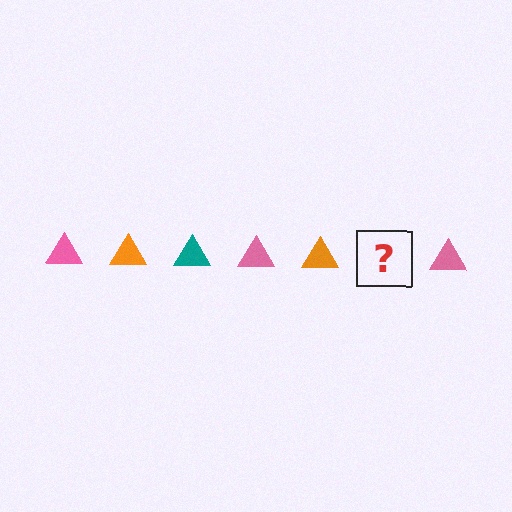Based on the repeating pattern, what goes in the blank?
The blank should be a teal triangle.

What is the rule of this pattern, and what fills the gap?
The rule is that the pattern cycles through pink, orange, teal triangles. The gap should be filled with a teal triangle.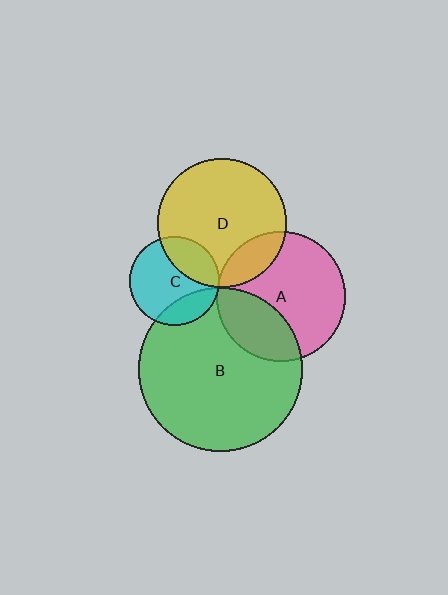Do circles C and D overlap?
Yes.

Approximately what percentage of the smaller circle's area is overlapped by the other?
Approximately 30%.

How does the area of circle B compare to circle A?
Approximately 1.6 times.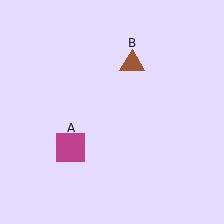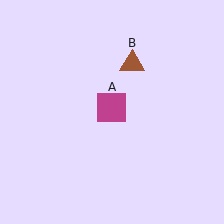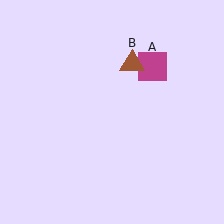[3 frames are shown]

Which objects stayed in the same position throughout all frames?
Brown triangle (object B) remained stationary.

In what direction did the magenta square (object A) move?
The magenta square (object A) moved up and to the right.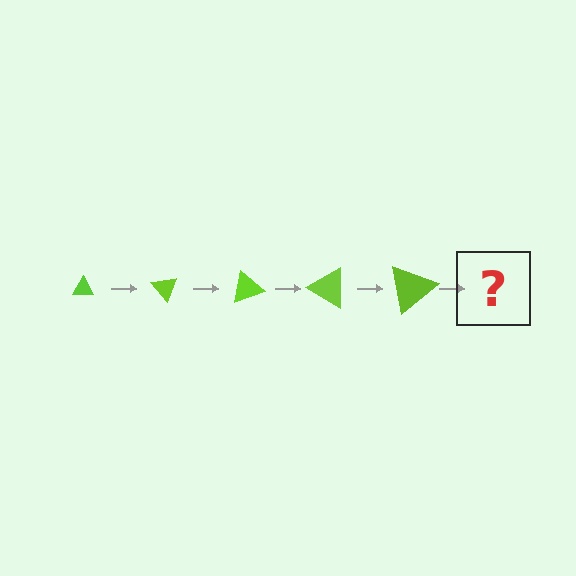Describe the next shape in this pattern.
It should be a triangle, larger than the previous one and rotated 250 degrees from the start.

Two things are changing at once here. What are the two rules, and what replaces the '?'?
The two rules are that the triangle grows larger each step and it rotates 50 degrees each step. The '?' should be a triangle, larger than the previous one and rotated 250 degrees from the start.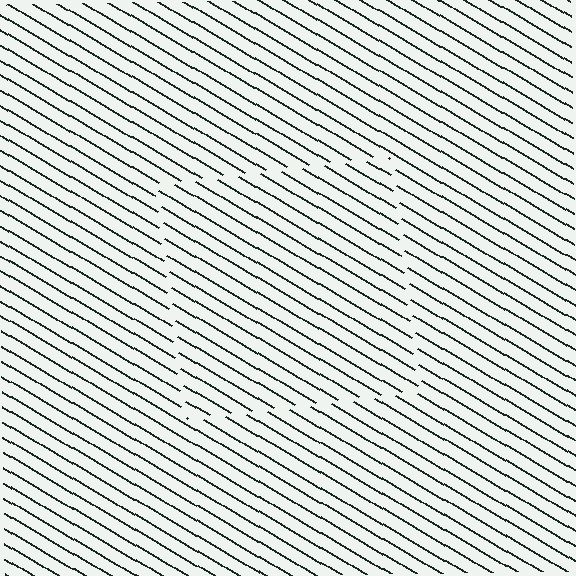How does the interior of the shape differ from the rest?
The interior of the shape contains the same grating, shifted by half a period — the contour is defined by the phase discontinuity where line-ends from the inner and outer gratings abut.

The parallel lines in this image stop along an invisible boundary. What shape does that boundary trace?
An illusory square. The interior of the shape contains the same grating, shifted by half a period — the contour is defined by the phase discontinuity where line-ends from the inner and outer gratings abut.